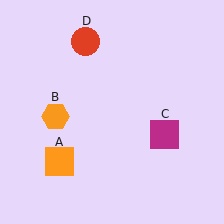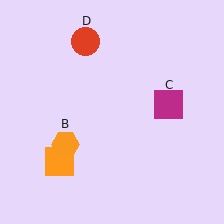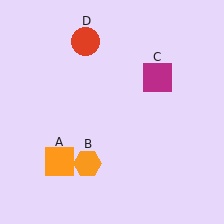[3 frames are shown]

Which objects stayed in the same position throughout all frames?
Orange square (object A) and red circle (object D) remained stationary.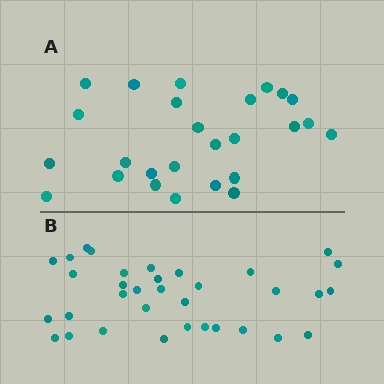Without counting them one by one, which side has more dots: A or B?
Region B (the bottom region) has more dots.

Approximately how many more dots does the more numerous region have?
Region B has roughly 8 or so more dots than region A.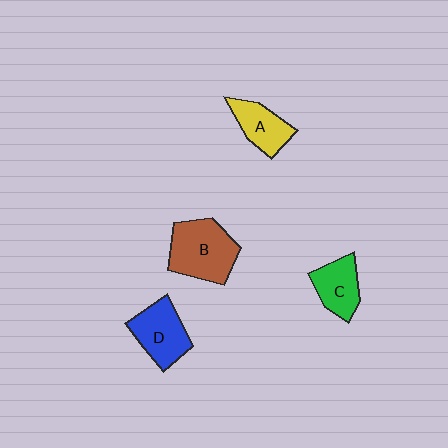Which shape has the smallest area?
Shape A (yellow).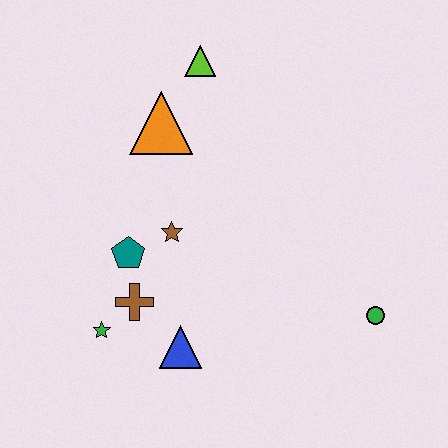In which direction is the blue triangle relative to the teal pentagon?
The blue triangle is below the teal pentagon.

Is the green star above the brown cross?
No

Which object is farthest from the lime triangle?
The green circle is farthest from the lime triangle.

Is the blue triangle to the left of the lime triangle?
Yes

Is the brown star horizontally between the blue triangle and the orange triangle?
Yes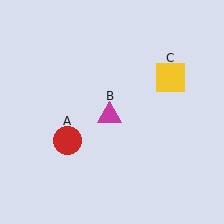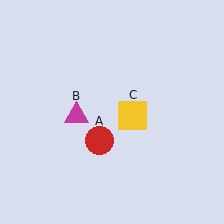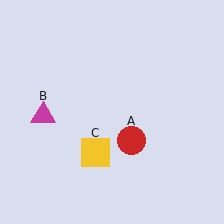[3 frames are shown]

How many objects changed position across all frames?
3 objects changed position: red circle (object A), magenta triangle (object B), yellow square (object C).